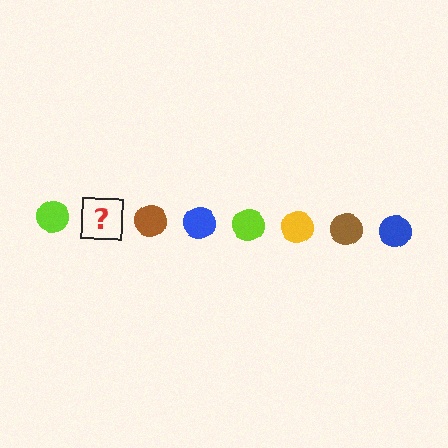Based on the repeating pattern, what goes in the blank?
The blank should be a yellow circle.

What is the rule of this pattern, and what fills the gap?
The rule is that the pattern cycles through lime, yellow, brown, blue circles. The gap should be filled with a yellow circle.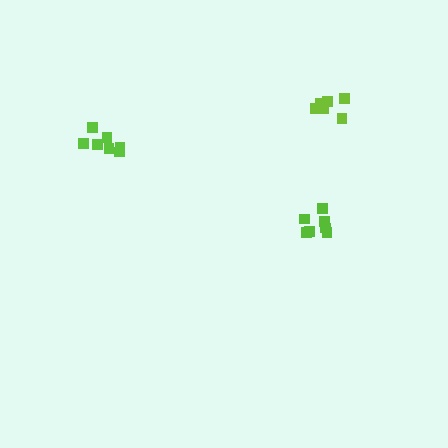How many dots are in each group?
Group 1: 7 dots, Group 2: 7 dots, Group 3: 7 dots (21 total).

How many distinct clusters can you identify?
There are 3 distinct clusters.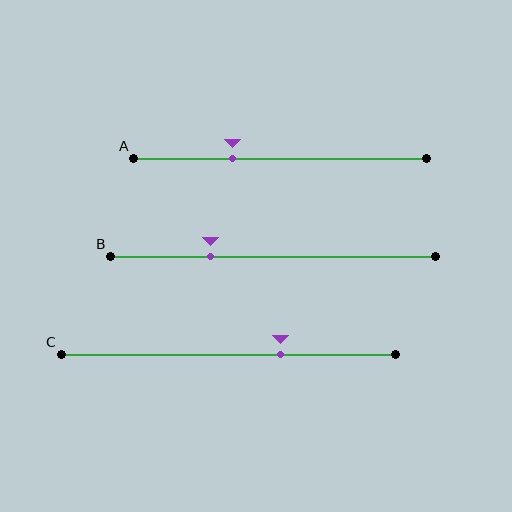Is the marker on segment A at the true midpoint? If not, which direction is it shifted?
No, the marker on segment A is shifted to the left by about 16% of the segment length.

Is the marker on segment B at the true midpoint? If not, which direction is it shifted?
No, the marker on segment B is shifted to the left by about 19% of the segment length.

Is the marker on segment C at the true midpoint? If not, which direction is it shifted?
No, the marker on segment C is shifted to the right by about 16% of the segment length.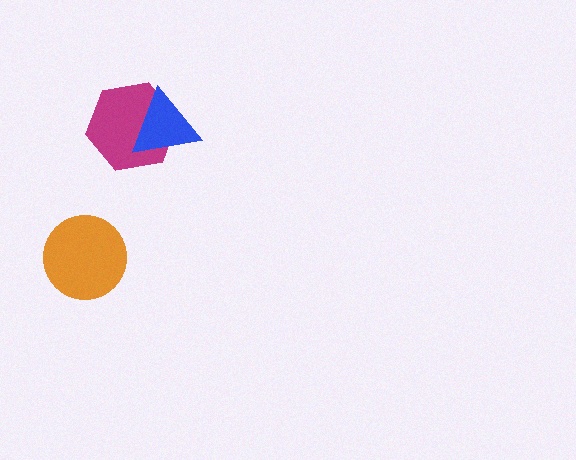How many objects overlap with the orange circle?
0 objects overlap with the orange circle.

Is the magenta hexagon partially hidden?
Yes, it is partially covered by another shape.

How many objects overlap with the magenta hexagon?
1 object overlaps with the magenta hexagon.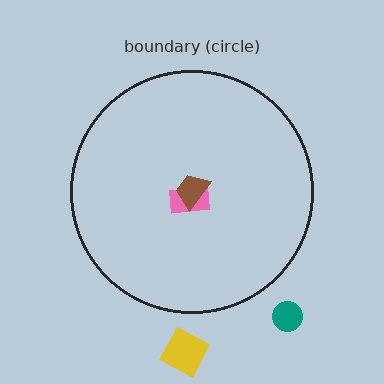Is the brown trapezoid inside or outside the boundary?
Inside.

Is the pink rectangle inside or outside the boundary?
Inside.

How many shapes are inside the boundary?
2 inside, 2 outside.